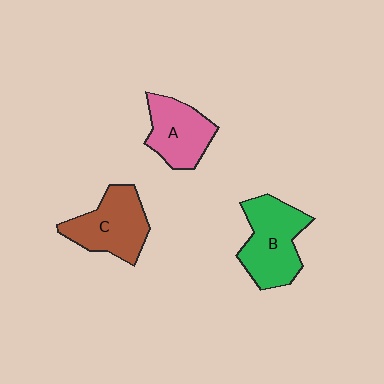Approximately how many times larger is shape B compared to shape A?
Approximately 1.3 times.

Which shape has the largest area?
Shape B (green).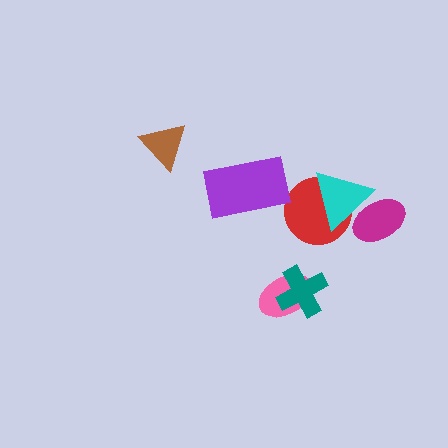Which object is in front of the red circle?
The cyan triangle is in front of the red circle.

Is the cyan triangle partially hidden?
Yes, it is partially covered by another shape.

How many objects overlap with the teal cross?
1 object overlaps with the teal cross.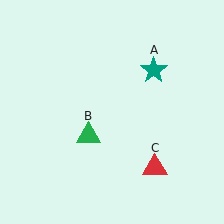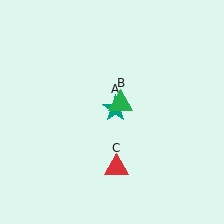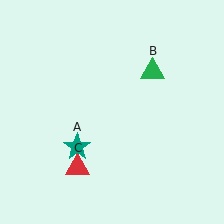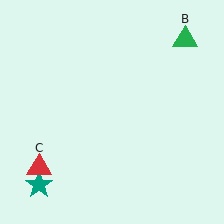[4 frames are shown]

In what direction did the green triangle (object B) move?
The green triangle (object B) moved up and to the right.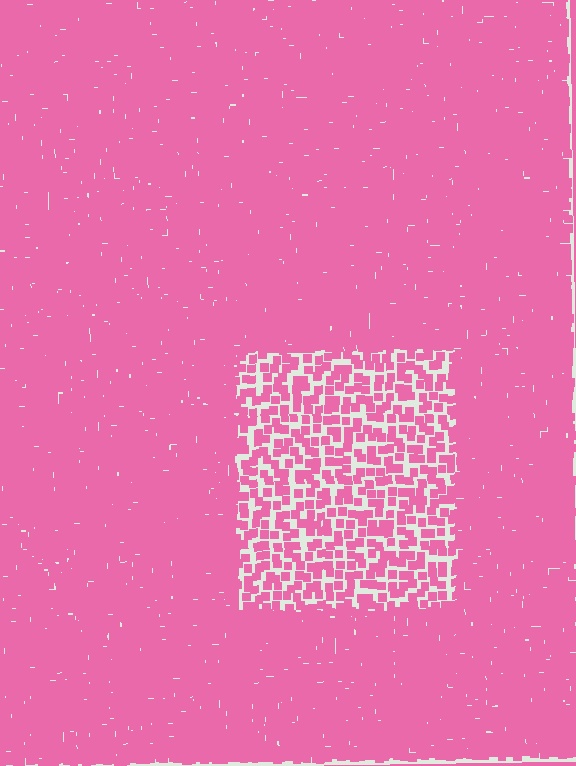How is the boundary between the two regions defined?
The boundary is defined by a change in element density (approximately 2.5x ratio). All elements are the same color, size, and shape.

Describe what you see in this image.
The image contains small pink elements arranged at two different densities. A rectangle-shaped region is visible where the elements are less densely packed than the surrounding area.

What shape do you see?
I see a rectangle.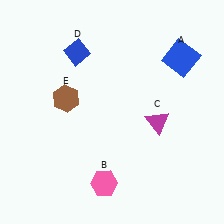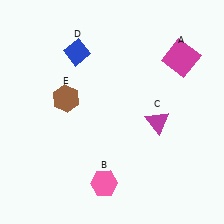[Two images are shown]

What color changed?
The square (A) changed from blue in Image 1 to magenta in Image 2.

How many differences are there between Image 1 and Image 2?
There is 1 difference between the two images.